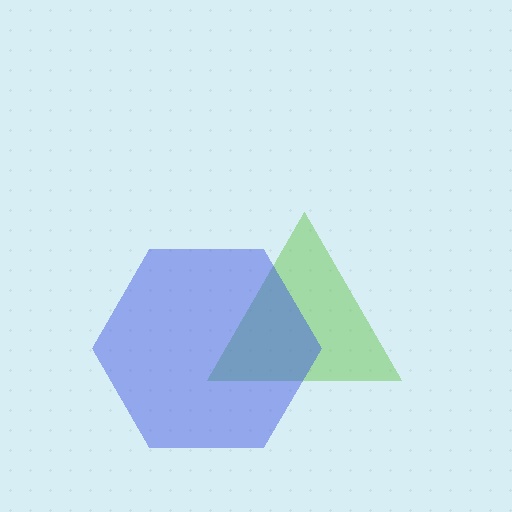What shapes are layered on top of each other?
The layered shapes are: a lime triangle, a blue hexagon.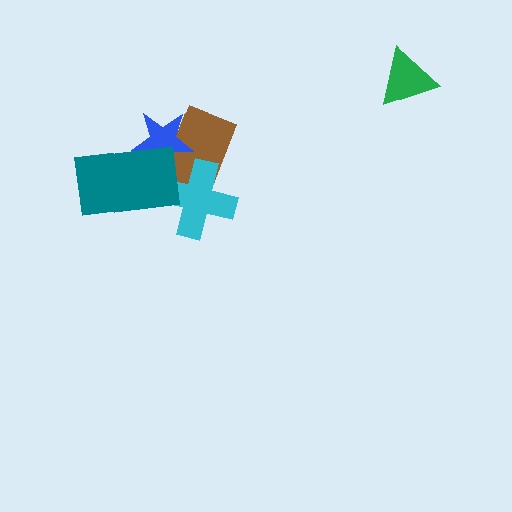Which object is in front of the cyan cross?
The teal rectangle is in front of the cyan cross.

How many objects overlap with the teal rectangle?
3 objects overlap with the teal rectangle.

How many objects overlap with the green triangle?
0 objects overlap with the green triangle.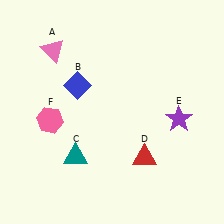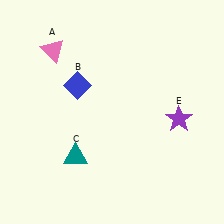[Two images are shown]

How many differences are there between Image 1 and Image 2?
There are 2 differences between the two images.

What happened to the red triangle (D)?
The red triangle (D) was removed in Image 2. It was in the bottom-right area of Image 1.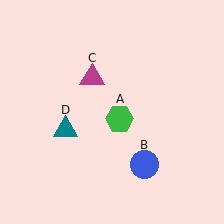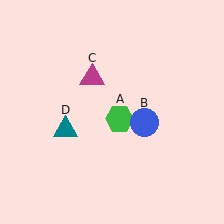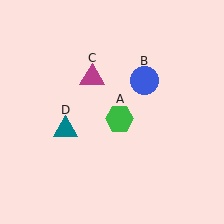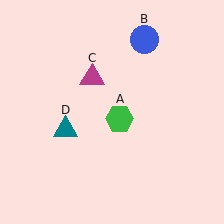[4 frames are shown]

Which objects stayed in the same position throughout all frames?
Green hexagon (object A) and magenta triangle (object C) and teal triangle (object D) remained stationary.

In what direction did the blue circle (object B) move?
The blue circle (object B) moved up.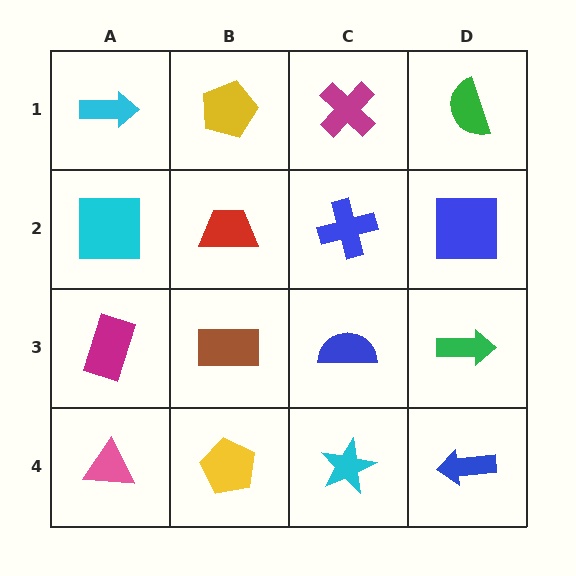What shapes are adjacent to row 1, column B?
A red trapezoid (row 2, column B), a cyan arrow (row 1, column A), a magenta cross (row 1, column C).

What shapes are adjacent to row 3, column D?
A blue square (row 2, column D), a blue arrow (row 4, column D), a blue semicircle (row 3, column C).